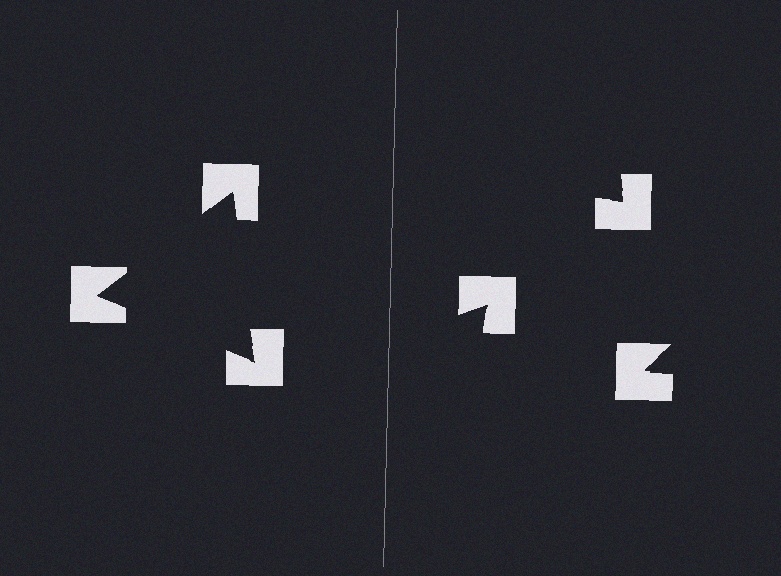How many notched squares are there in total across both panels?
6 — 3 on each side.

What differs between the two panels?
The notched squares are positioned identically on both sides; only the wedge orientations differ. On the left they align to a triangle; on the right they are misaligned.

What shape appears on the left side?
An illusory triangle.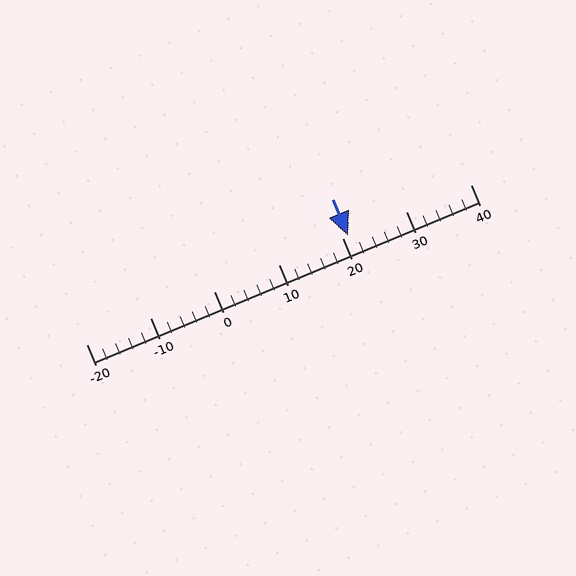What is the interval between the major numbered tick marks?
The major tick marks are spaced 10 units apart.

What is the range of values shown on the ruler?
The ruler shows values from -20 to 40.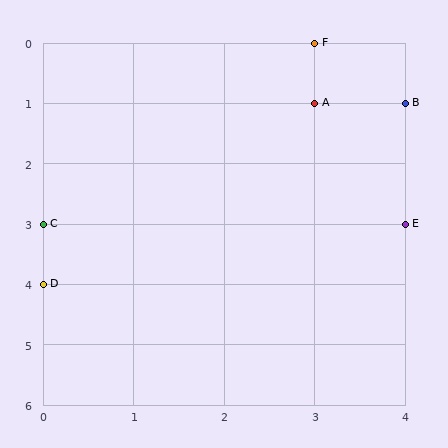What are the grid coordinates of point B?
Point B is at grid coordinates (4, 1).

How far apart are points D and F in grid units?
Points D and F are 3 columns and 4 rows apart (about 5.0 grid units diagonally).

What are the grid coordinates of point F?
Point F is at grid coordinates (3, 0).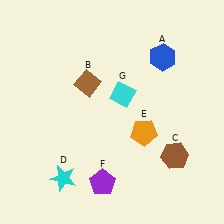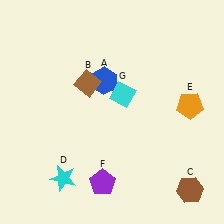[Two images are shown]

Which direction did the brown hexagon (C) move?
The brown hexagon (C) moved down.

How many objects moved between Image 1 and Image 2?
3 objects moved between the two images.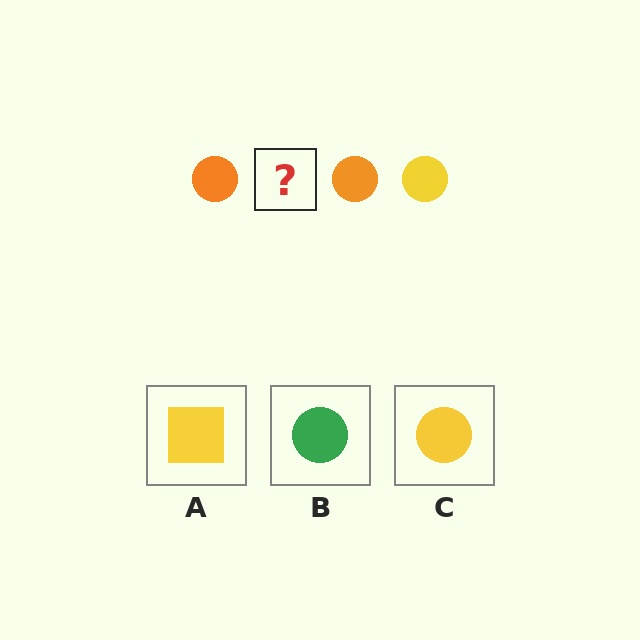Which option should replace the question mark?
Option C.